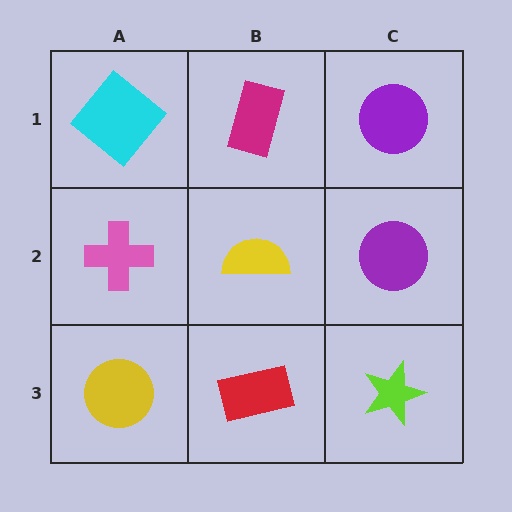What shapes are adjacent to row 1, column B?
A yellow semicircle (row 2, column B), a cyan diamond (row 1, column A), a purple circle (row 1, column C).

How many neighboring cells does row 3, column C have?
2.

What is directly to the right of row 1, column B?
A purple circle.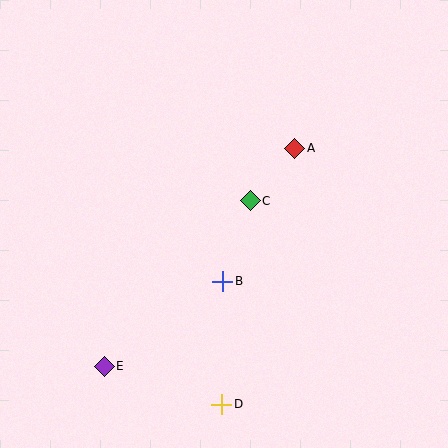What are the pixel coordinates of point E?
Point E is at (104, 366).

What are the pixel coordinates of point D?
Point D is at (222, 404).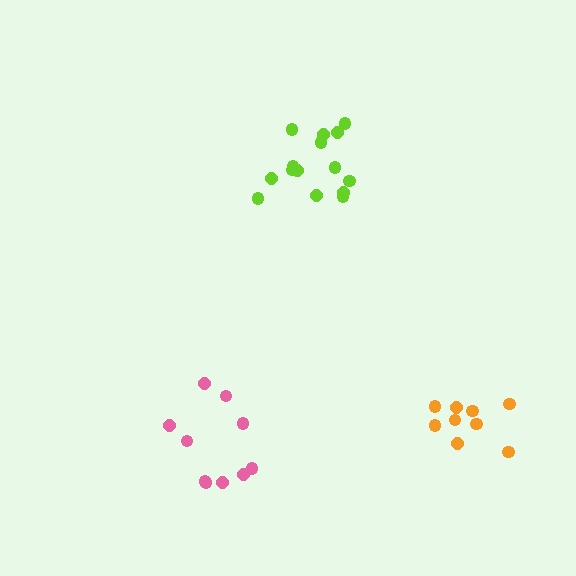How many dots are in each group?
Group 1: 9 dots, Group 2: 10 dots, Group 3: 15 dots (34 total).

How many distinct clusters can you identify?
There are 3 distinct clusters.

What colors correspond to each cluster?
The clusters are colored: orange, pink, lime.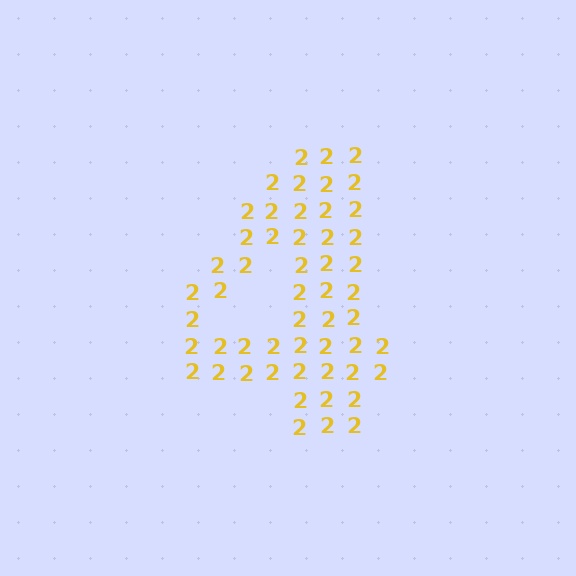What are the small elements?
The small elements are digit 2's.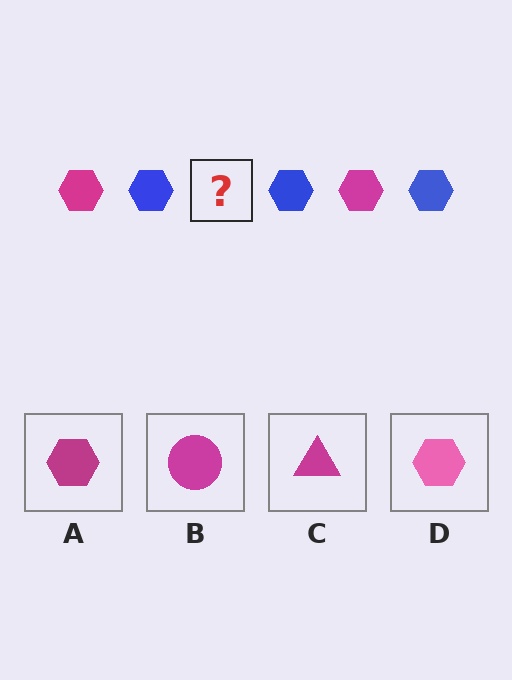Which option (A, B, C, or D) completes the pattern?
A.